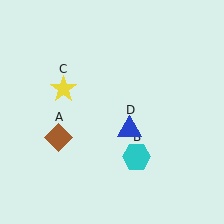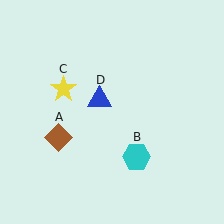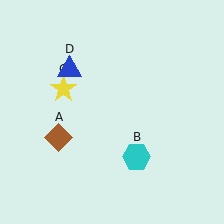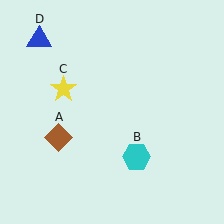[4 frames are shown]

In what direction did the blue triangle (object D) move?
The blue triangle (object D) moved up and to the left.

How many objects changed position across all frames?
1 object changed position: blue triangle (object D).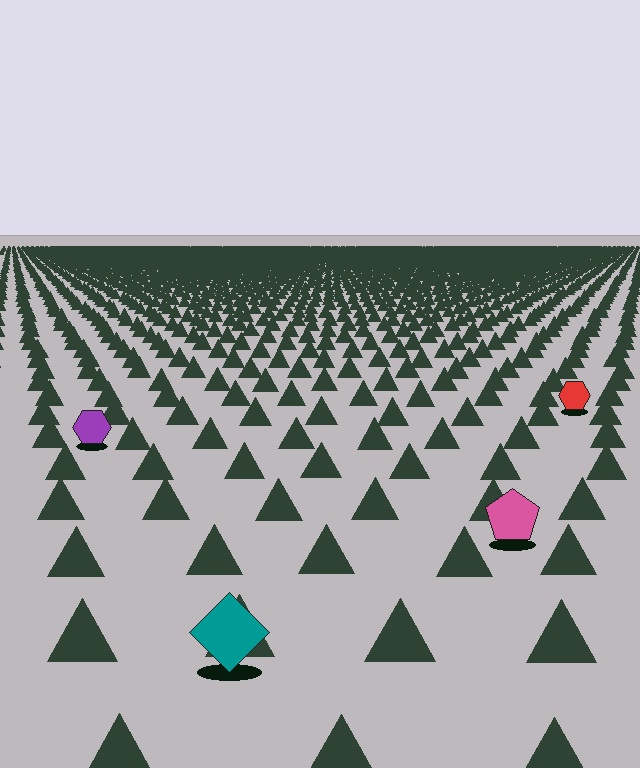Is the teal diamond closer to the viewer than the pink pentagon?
Yes. The teal diamond is closer — you can tell from the texture gradient: the ground texture is coarser near it.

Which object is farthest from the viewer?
The red hexagon is farthest from the viewer. It appears smaller and the ground texture around it is denser.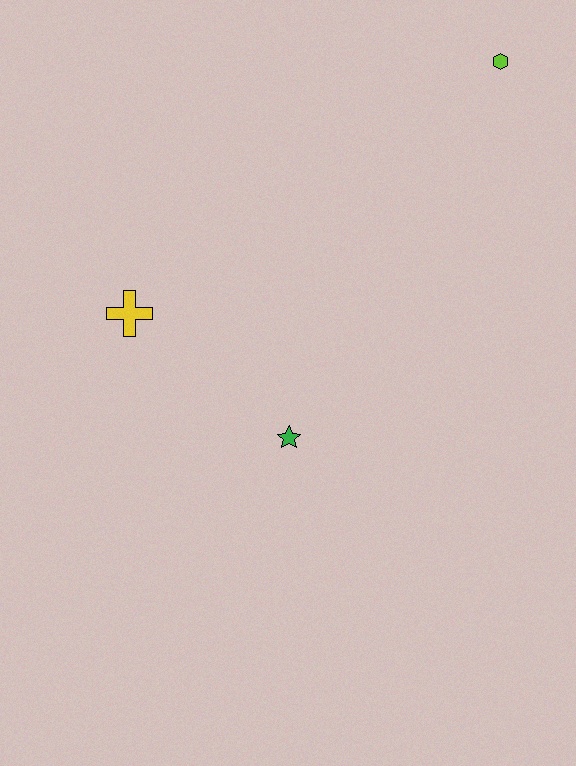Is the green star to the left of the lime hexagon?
Yes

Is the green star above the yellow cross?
No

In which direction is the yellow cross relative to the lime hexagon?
The yellow cross is to the left of the lime hexagon.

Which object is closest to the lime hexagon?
The green star is closest to the lime hexagon.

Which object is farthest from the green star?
The lime hexagon is farthest from the green star.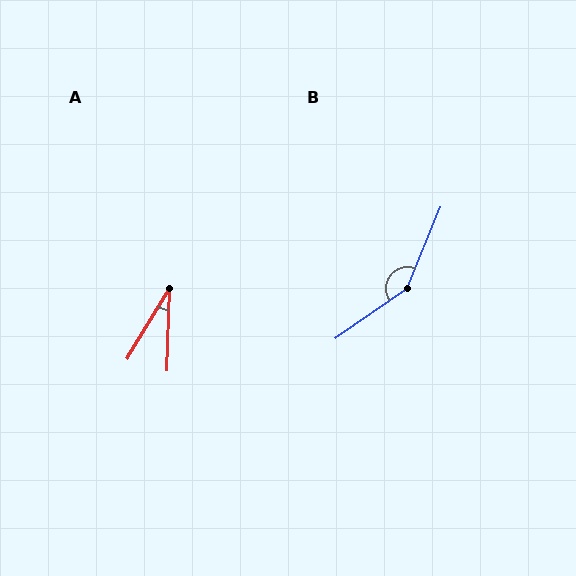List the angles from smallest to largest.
A (29°), B (147°).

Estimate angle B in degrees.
Approximately 147 degrees.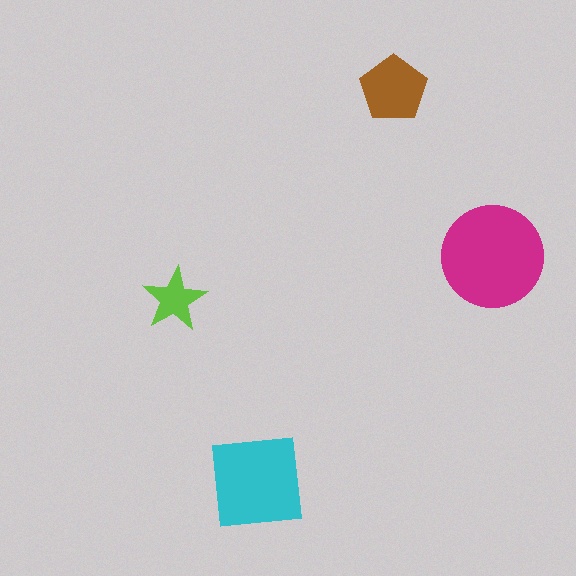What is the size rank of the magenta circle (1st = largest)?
1st.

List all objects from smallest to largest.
The lime star, the brown pentagon, the cyan square, the magenta circle.